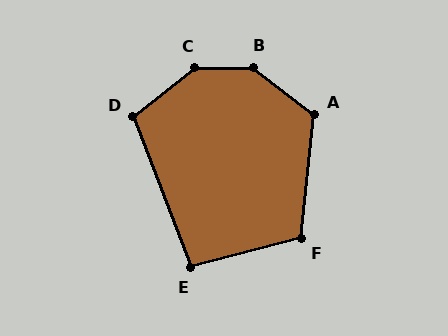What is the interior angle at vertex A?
Approximately 122 degrees (obtuse).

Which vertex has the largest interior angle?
B, at approximately 142 degrees.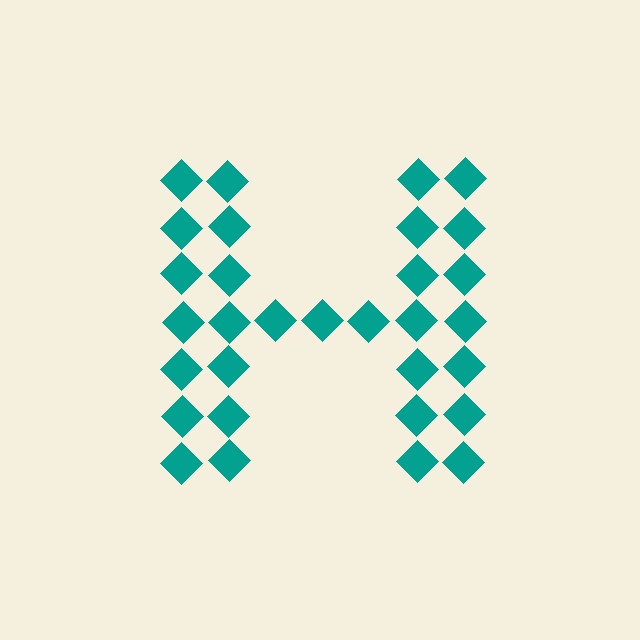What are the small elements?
The small elements are diamonds.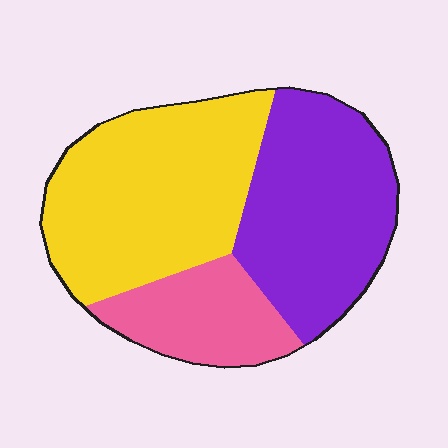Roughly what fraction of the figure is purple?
Purple covers about 40% of the figure.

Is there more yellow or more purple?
Yellow.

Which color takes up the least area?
Pink, at roughly 20%.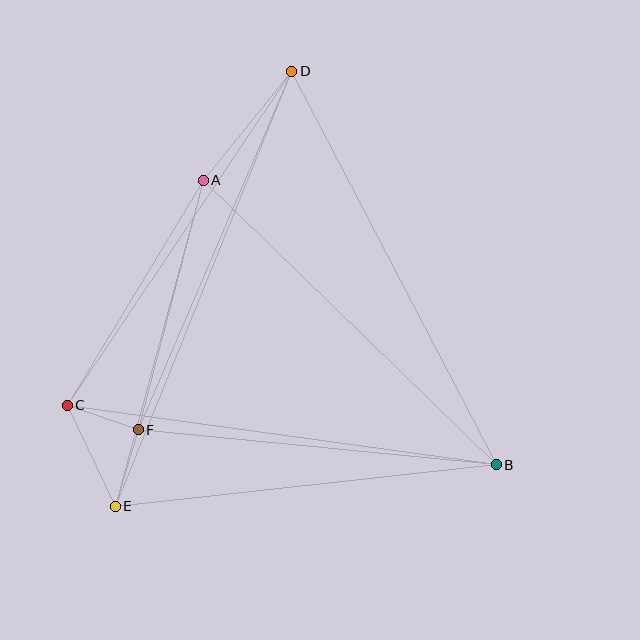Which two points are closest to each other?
Points C and F are closest to each other.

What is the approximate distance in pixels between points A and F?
The distance between A and F is approximately 258 pixels.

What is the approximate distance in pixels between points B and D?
The distance between B and D is approximately 444 pixels.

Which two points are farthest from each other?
Points D and E are farthest from each other.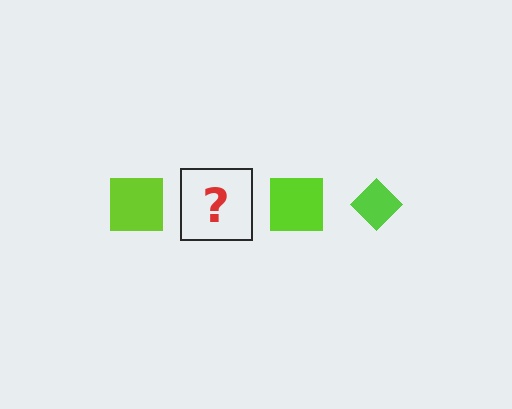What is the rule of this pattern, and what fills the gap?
The rule is that the pattern cycles through square, diamond shapes in lime. The gap should be filled with a lime diamond.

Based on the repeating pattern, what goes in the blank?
The blank should be a lime diamond.